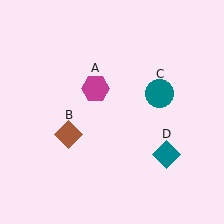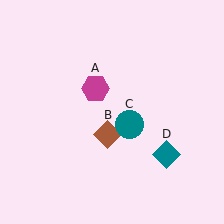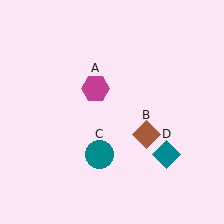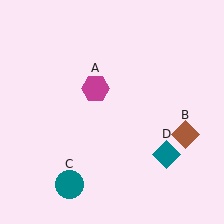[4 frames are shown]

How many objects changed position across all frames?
2 objects changed position: brown diamond (object B), teal circle (object C).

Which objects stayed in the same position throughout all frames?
Magenta hexagon (object A) and teal diamond (object D) remained stationary.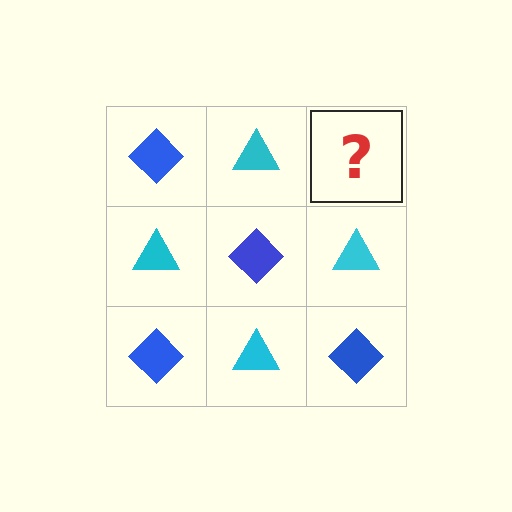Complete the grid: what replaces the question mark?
The question mark should be replaced with a blue diamond.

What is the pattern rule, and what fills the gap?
The rule is that it alternates blue diamond and cyan triangle in a checkerboard pattern. The gap should be filled with a blue diamond.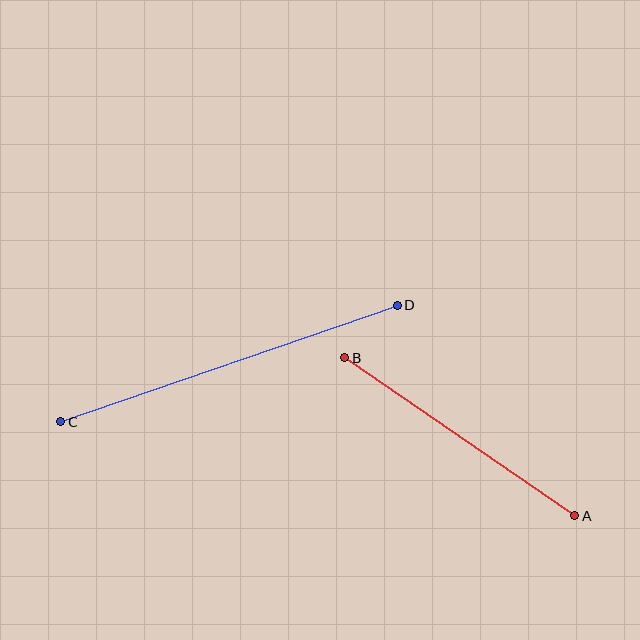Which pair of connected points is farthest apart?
Points C and D are farthest apart.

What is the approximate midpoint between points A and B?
The midpoint is at approximately (460, 437) pixels.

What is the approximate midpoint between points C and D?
The midpoint is at approximately (229, 364) pixels.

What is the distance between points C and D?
The distance is approximately 356 pixels.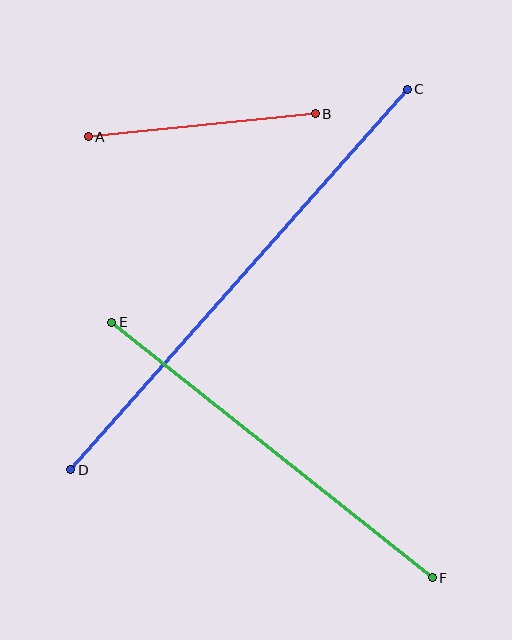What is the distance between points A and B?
The distance is approximately 228 pixels.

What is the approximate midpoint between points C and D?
The midpoint is at approximately (239, 280) pixels.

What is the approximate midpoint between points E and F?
The midpoint is at approximately (272, 450) pixels.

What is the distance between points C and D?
The distance is approximately 508 pixels.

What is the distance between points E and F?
The distance is approximately 410 pixels.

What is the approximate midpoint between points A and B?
The midpoint is at approximately (202, 125) pixels.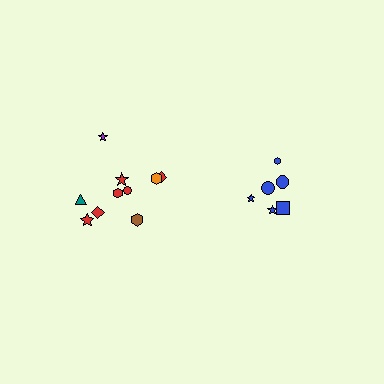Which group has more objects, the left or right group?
The left group.